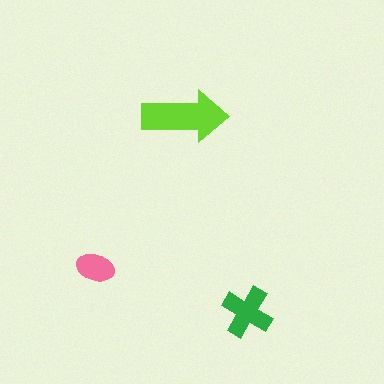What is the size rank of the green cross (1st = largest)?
2nd.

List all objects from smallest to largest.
The pink ellipse, the green cross, the lime arrow.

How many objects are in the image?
There are 3 objects in the image.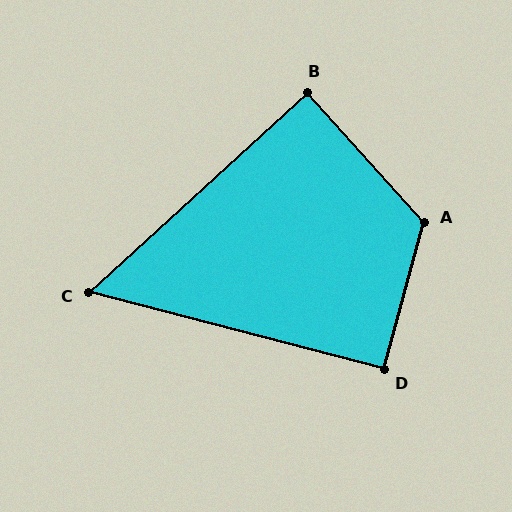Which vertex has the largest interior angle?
A, at approximately 123 degrees.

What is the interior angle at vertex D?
Approximately 90 degrees (approximately right).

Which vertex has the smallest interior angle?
C, at approximately 57 degrees.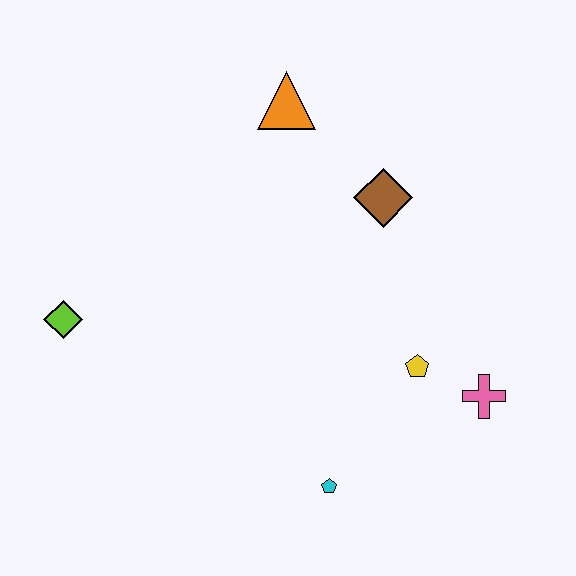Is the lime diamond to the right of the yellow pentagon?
No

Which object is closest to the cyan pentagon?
The yellow pentagon is closest to the cyan pentagon.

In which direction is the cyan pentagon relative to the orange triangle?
The cyan pentagon is below the orange triangle.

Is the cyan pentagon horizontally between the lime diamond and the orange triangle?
No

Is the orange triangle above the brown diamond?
Yes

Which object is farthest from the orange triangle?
The cyan pentagon is farthest from the orange triangle.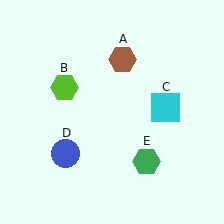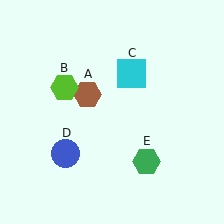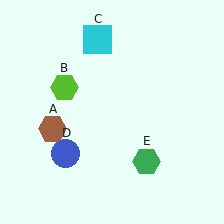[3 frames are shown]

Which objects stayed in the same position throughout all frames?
Lime hexagon (object B) and blue circle (object D) and green hexagon (object E) remained stationary.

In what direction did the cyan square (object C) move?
The cyan square (object C) moved up and to the left.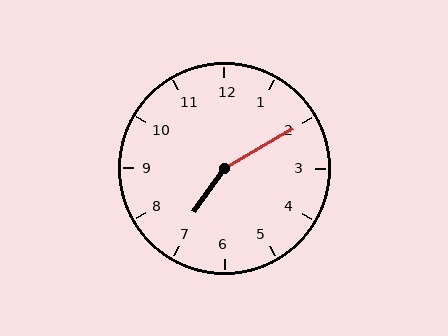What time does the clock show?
7:10.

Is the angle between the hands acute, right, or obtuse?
It is obtuse.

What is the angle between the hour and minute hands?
Approximately 155 degrees.